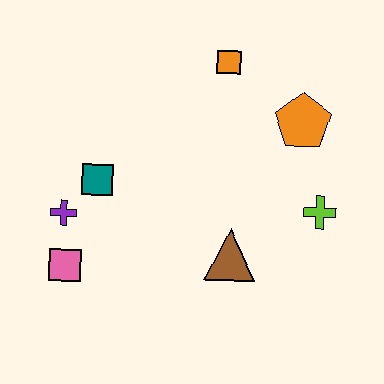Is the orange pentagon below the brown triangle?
No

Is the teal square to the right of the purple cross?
Yes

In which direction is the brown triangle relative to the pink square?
The brown triangle is to the right of the pink square.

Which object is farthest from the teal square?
The lime cross is farthest from the teal square.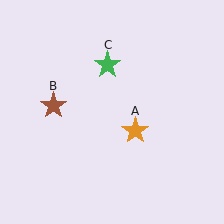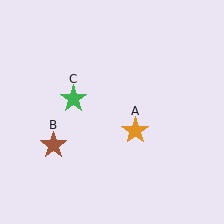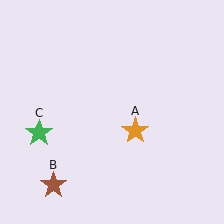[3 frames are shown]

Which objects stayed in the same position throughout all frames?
Orange star (object A) remained stationary.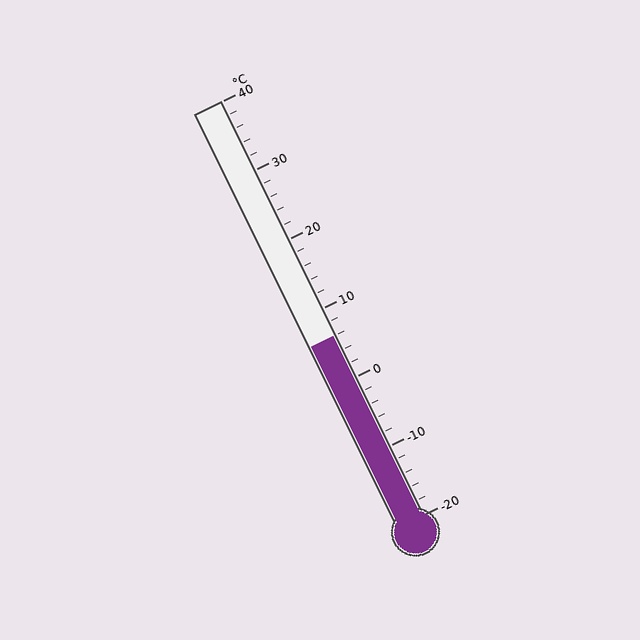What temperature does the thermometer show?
The thermometer shows approximately 6°C.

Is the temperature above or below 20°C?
The temperature is below 20°C.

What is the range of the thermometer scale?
The thermometer scale ranges from -20°C to 40°C.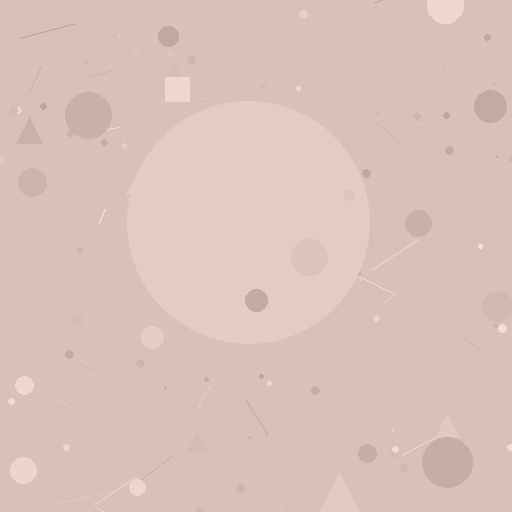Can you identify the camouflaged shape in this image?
The camouflaged shape is a circle.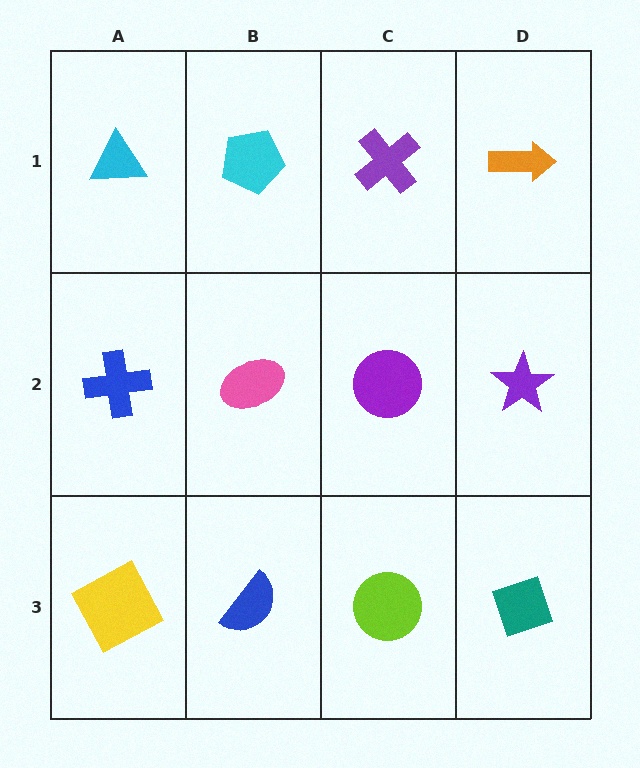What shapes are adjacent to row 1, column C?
A purple circle (row 2, column C), a cyan pentagon (row 1, column B), an orange arrow (row 1, column D).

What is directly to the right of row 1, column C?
An orange arrow.